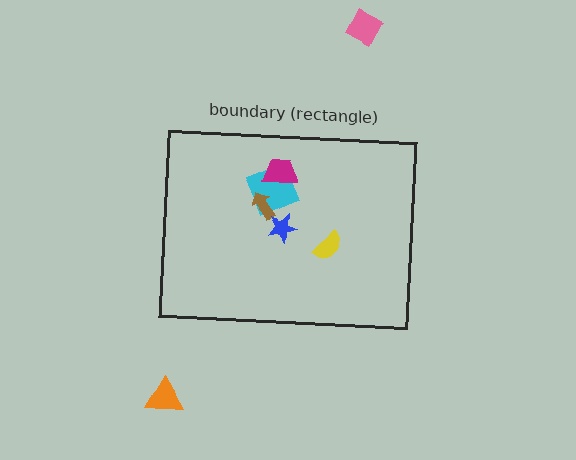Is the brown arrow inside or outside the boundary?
Inside.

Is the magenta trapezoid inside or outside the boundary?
Inside.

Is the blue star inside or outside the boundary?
Inside.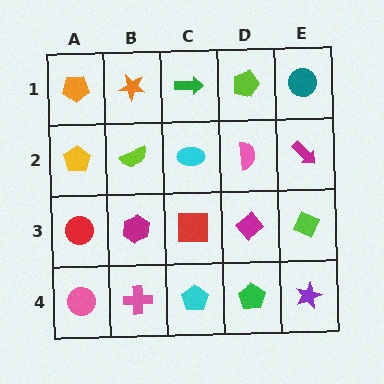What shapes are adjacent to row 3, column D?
A pink semicircle (row 2, column D), a green pentagon (row 4, column D), a red square (row 3, column C), a lime diamond (row 3, column E).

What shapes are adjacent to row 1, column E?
A magenta arrow (row 2, column E), a lime pentagon (row 1, column D).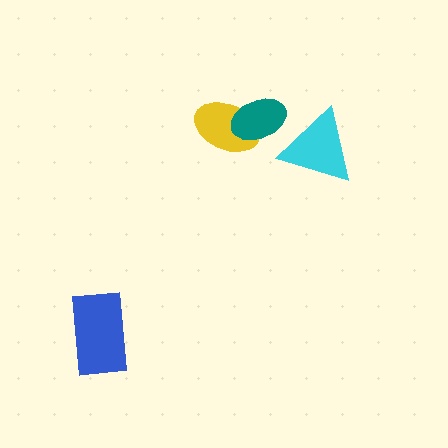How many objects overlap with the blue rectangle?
0 objects overlap with the blue rectangle.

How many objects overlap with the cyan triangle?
0 objects overlap with the cyan triangle.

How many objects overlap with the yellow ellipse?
1 object overlaps with the yellow ellipse.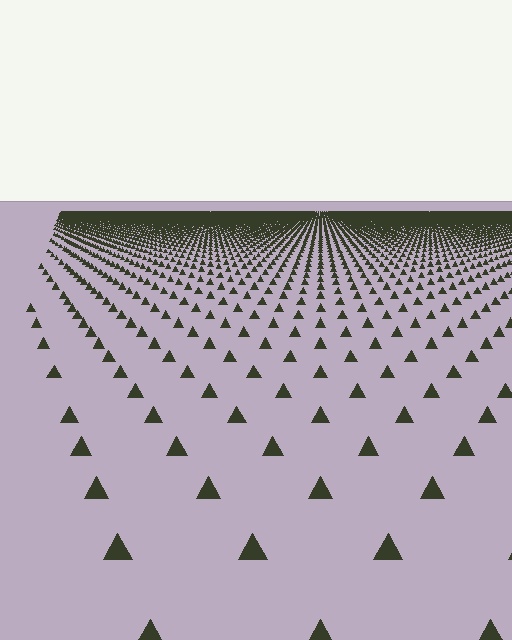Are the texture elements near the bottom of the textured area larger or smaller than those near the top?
Larger. Near the bottom, elements are closer to the viewer and appear at a bigger on-screen size.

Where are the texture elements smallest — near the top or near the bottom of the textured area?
Near the top.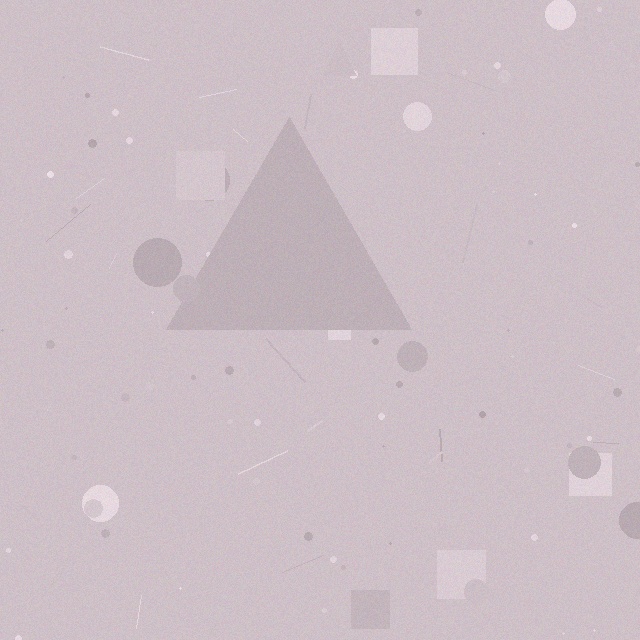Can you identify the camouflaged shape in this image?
The camouflaged shape is a triangle.